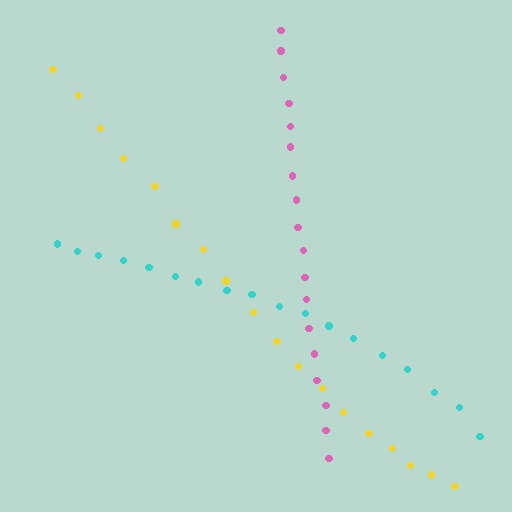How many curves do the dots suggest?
There are 3 distinct paths.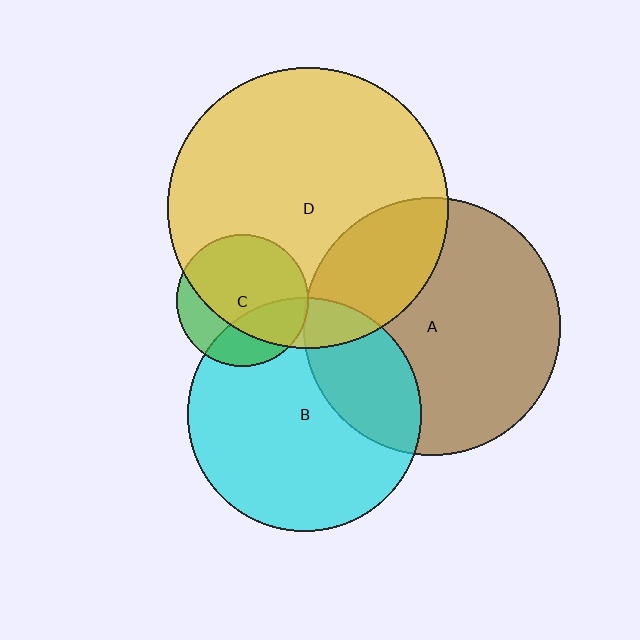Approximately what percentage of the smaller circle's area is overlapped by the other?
Approximately 70%.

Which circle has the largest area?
Circle D (yellow).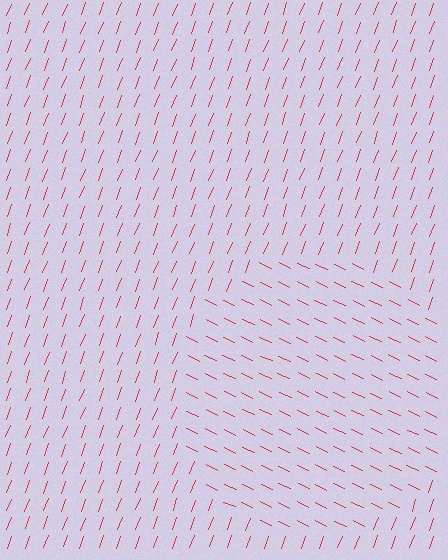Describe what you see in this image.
The image is filled with small red line segments. A circle region in the image has lines oriented differently from the surrounding lines, creating a visible texture boundary.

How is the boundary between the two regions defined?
The boundary is defined purely by a change in line orientation (approximately 85 degrees difference). All lines are the same color and thickness.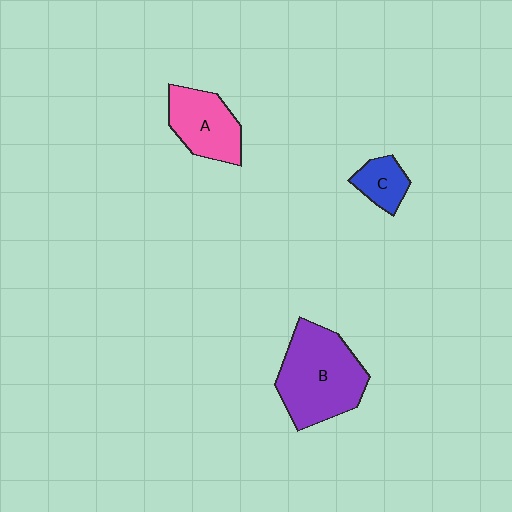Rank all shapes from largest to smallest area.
From largest to smallest: B (purple), A (pink), C (blue).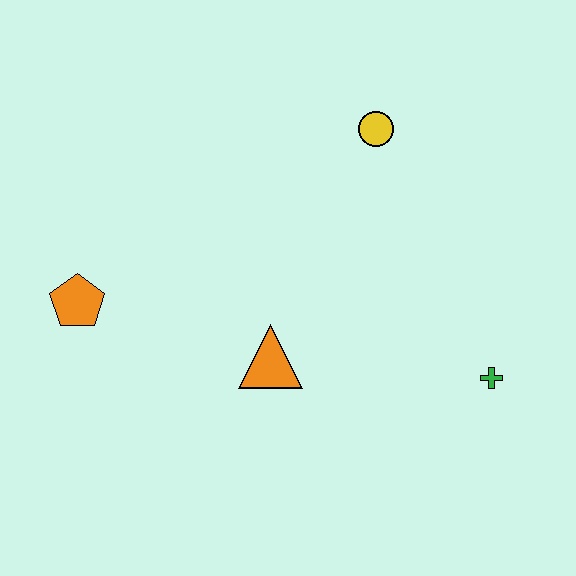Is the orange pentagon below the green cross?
No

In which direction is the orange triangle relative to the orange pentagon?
The orange triangle is to the right of the orange pentagon.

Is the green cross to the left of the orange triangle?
No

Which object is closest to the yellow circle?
The orange triangle is closest to the yellow circle.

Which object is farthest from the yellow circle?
The orange pentagon is farthest from the yellow circle.